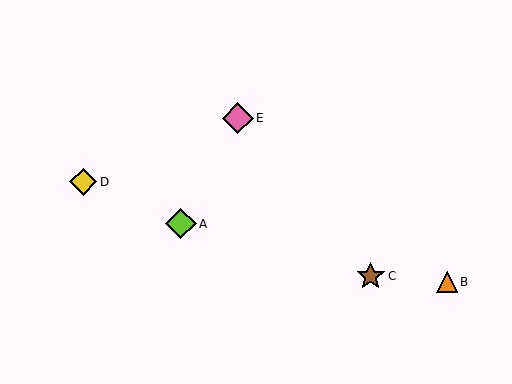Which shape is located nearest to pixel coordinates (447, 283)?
The orange triangle (labeled B) at (447, 282) is nearest to that location.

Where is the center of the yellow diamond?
The center of the yellow diamond is at (83, 182).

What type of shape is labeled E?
Shape E is a pink diamond.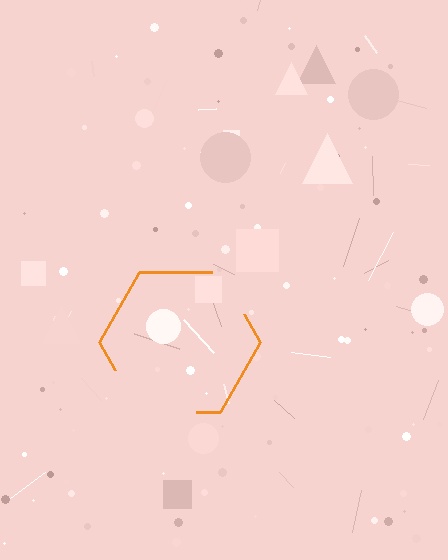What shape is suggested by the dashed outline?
The dashed outline suggests a hexagon.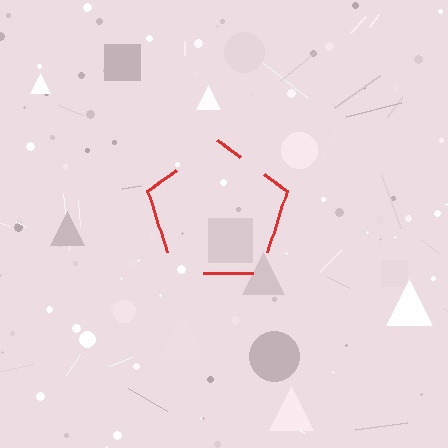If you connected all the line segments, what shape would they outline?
They would outline a pentagon.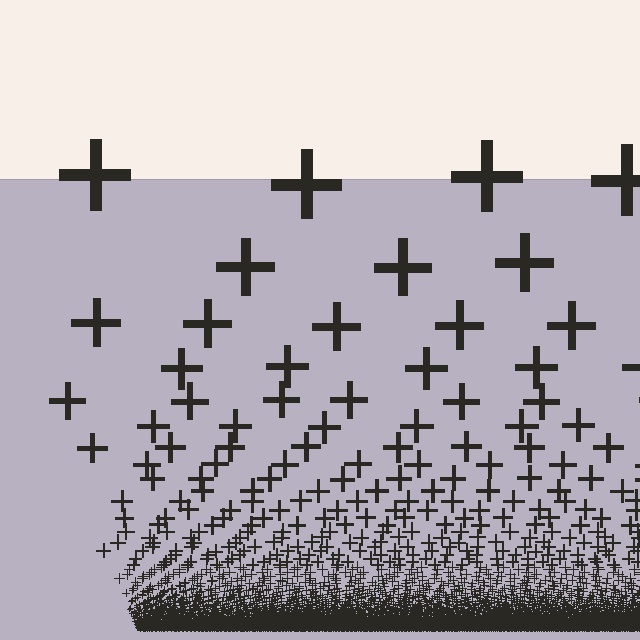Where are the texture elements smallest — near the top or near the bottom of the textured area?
Near the bottom.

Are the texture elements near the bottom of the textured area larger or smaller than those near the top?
Smaller. The gradient is inverted — elements near the bottom are smaller and denser.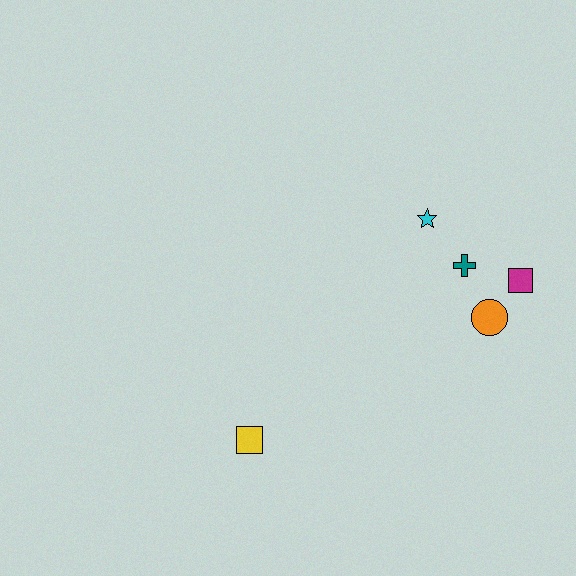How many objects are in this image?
There are 5 objects.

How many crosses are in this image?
There is 1 cross.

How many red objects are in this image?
There are no red objects.